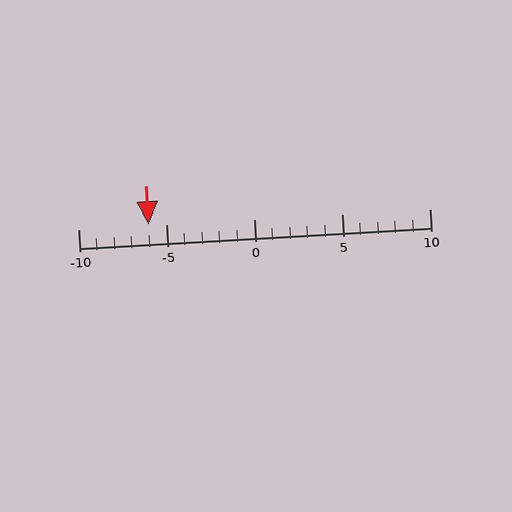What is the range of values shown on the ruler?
The ruler shows values from -10 to 10.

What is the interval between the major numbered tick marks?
The major tick marks are spaced 5 units apart.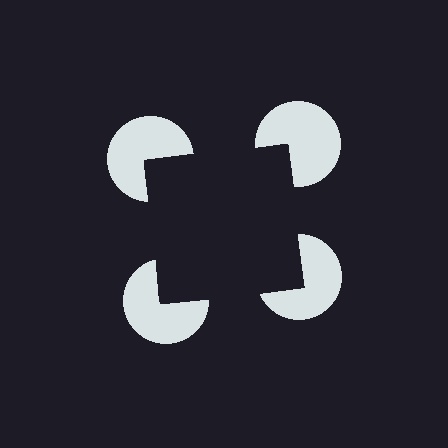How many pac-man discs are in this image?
There are 4 — one at each vertex of the illusory square.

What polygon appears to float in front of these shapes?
An illusory square — its edges are inferred from the aligned wedge cuts in the pac-man discs, not physically drawn.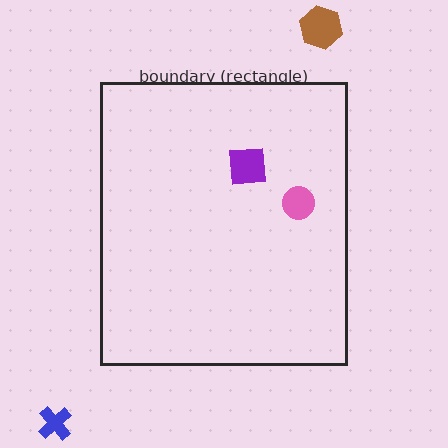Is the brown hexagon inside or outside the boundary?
Outside.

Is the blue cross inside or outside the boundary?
Outside.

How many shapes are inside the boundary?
2 inside, 2 outside.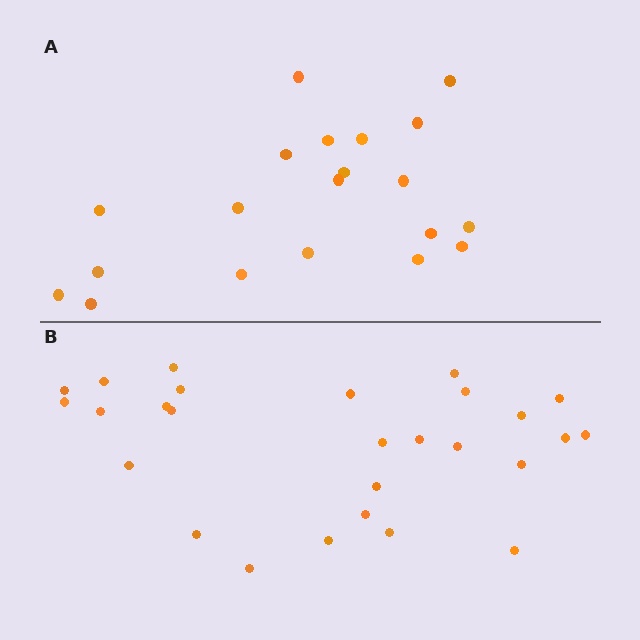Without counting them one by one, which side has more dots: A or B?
Region B (the bottom region) has more dots.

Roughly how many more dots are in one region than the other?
Region B has roughly 8 or so more dots than region A.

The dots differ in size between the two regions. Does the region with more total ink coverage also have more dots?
No. Region A has more total ink coverage because its dots are larger, but region B actually contains more individual dots. Total area can be misleading — the number of items is what matters here.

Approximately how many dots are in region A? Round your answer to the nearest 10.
About 20 dots.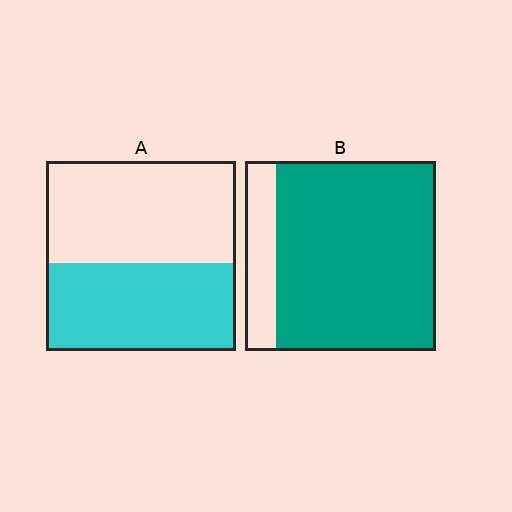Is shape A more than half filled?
Roughly half.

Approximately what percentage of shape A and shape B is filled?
A is approximately 45% and B is approximately 85%.